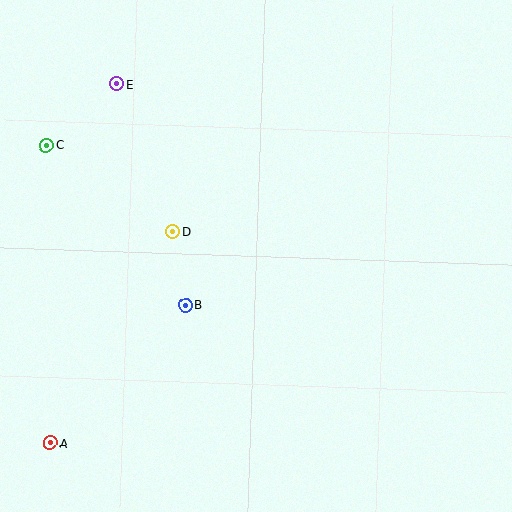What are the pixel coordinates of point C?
Point C is at (47, 145).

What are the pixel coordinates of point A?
Point A is at (50, 443).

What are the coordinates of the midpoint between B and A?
The midpoint between B and A is at (118, 374).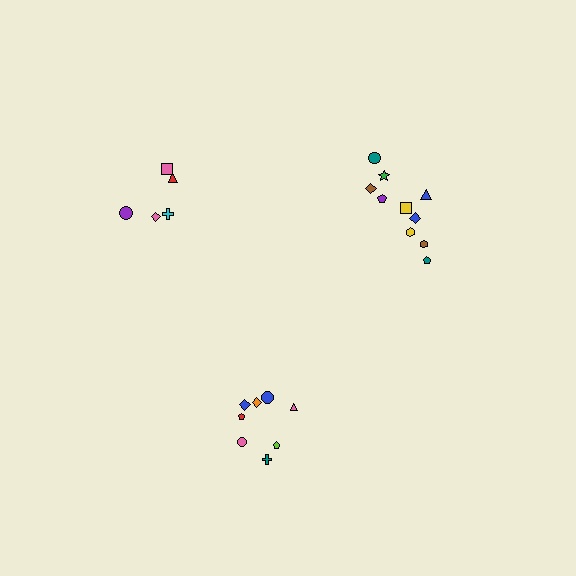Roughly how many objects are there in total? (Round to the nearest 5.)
Roughly 25 objects in total.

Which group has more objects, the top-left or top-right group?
The top-right group.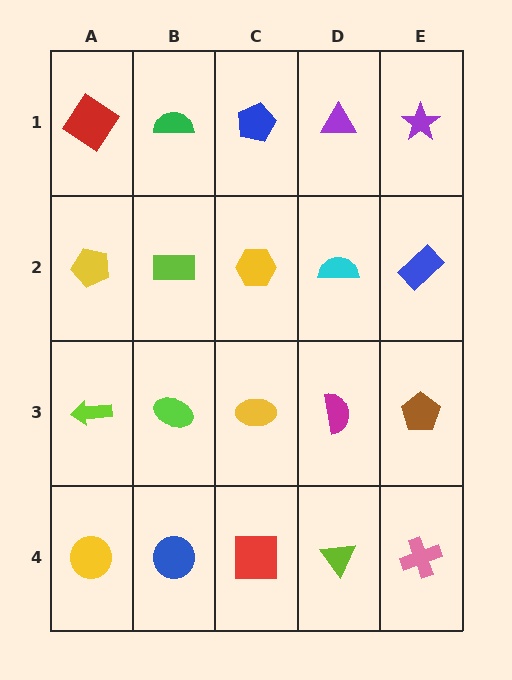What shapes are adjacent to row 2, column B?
A green semicircle (row 1, column B), a lime ellipse (row 3, column B), a yellow pentagon (row 2, column A), a yellow hexagon (row 2, column C).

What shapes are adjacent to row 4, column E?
A brown pentagon (row 3, column E), a lime triangle (row 4, column D).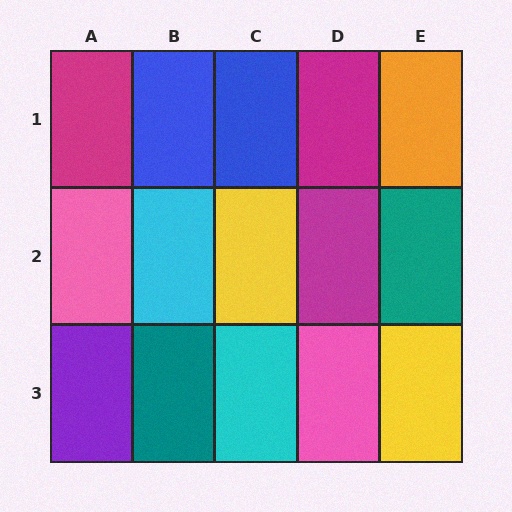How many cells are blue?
2 cells are blue.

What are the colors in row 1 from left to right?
Magenta, blue, blue, magenta, orange.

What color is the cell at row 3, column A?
Purple.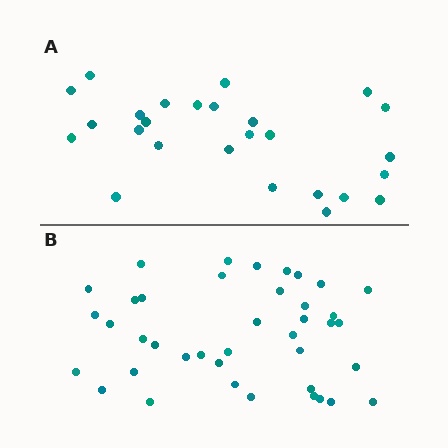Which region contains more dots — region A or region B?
Region B (the bottom region) has more dots.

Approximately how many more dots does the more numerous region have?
Region B has approximately 15 more dots than region A.